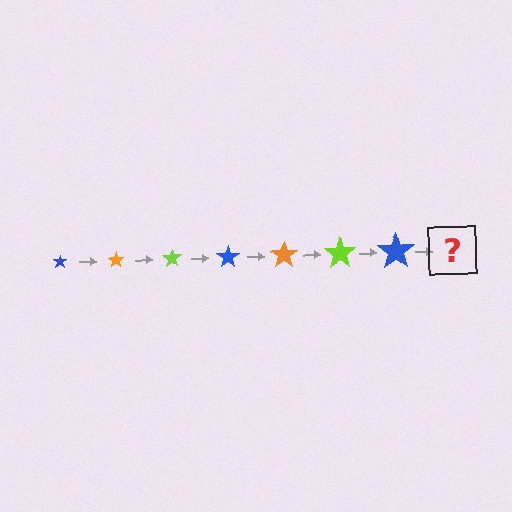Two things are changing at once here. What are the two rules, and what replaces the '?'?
The two rules are that the star grows larger each step and the color cycles through blue, orange, and lime. The '?' should be an orange star, larger than the previous one.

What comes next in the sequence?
The next element should be an orange star, larger than the previous one.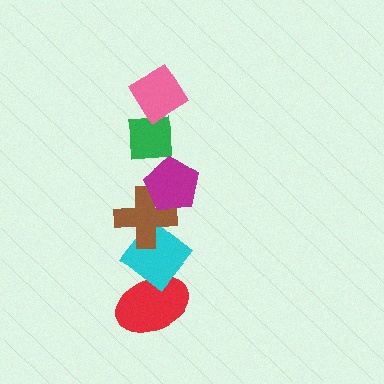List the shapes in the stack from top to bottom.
From top to bottom: the pink diamond, the green square, the magenta pentagon, the brown cross, the cyan diamond, the red ellipse.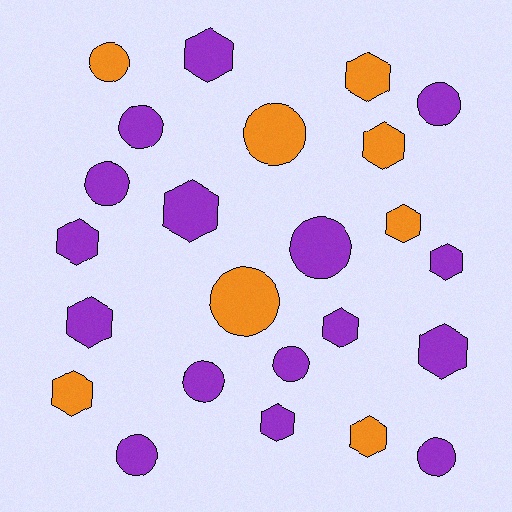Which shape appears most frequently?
Hexagon, with 13 objects.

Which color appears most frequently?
Purple, with 16 objects.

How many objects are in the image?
There are 24 objects.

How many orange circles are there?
There are 3 orange circles.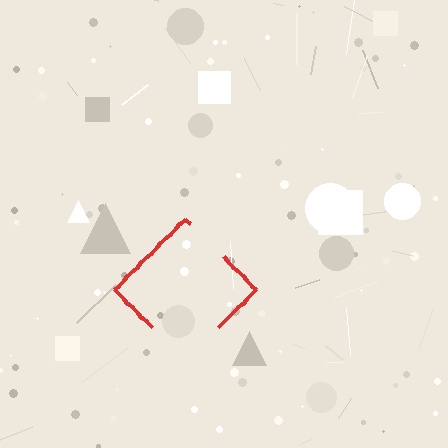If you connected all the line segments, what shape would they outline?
They would outline a diamond.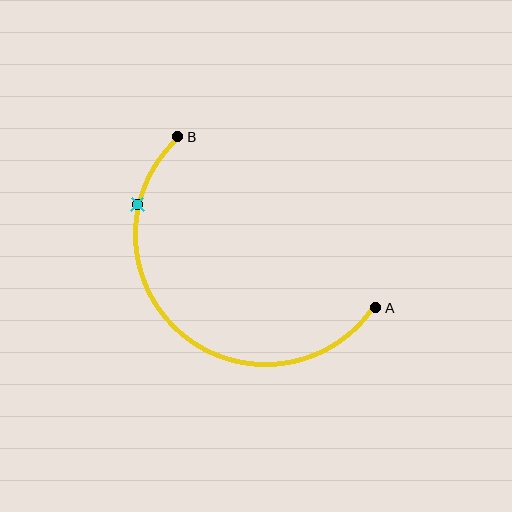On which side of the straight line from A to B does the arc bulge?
The arc bulges below and to the left of the straight line connecting A and B.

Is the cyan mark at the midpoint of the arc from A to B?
No. The cyan mark lies on the arc but is closer to endpoint B. The arc midpoint would be at the point on the curve equidistant along the arc from both A and B.